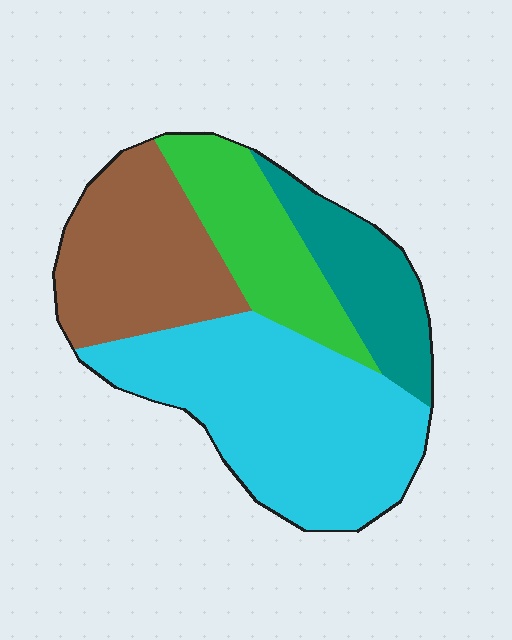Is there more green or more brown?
Brown.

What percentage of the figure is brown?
Brown takes up less than a quarter of the figure.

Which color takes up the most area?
Cyan, at roughly 40%.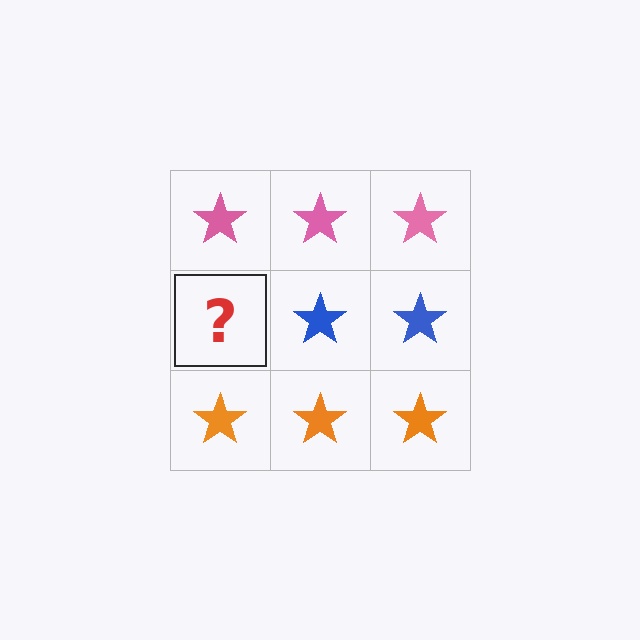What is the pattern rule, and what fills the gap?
The rule is that each row has a consistent color. The gap should be filled with a blue star.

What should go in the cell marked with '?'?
The missing cell should contain a blue star.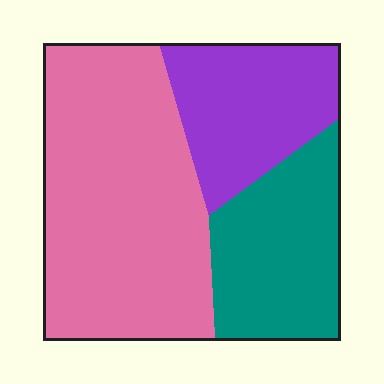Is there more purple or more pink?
Pink.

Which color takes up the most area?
Pink, at roughly 50%.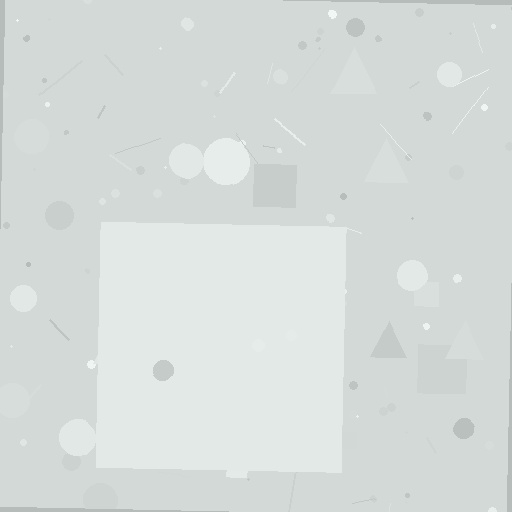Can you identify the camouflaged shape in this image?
The camouflaged shape is a square.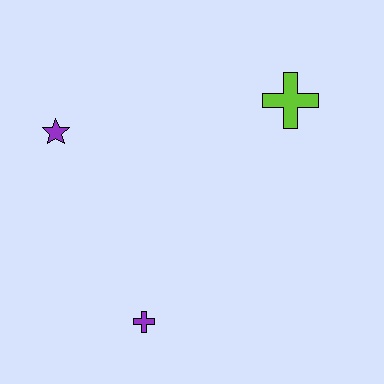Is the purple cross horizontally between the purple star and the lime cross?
Yes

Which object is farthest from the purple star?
The lime cross is farthest from the purple star.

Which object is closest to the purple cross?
The purple star is closest to the purple cross.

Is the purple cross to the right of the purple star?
Yes